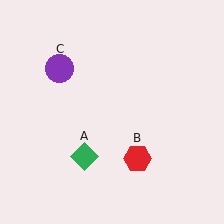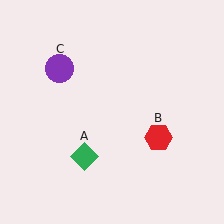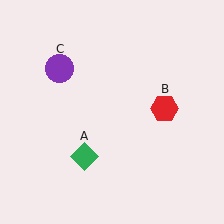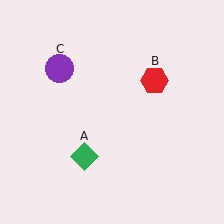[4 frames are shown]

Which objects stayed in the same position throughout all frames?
Green diamond (object A) and purple circle (object C) remained stationary.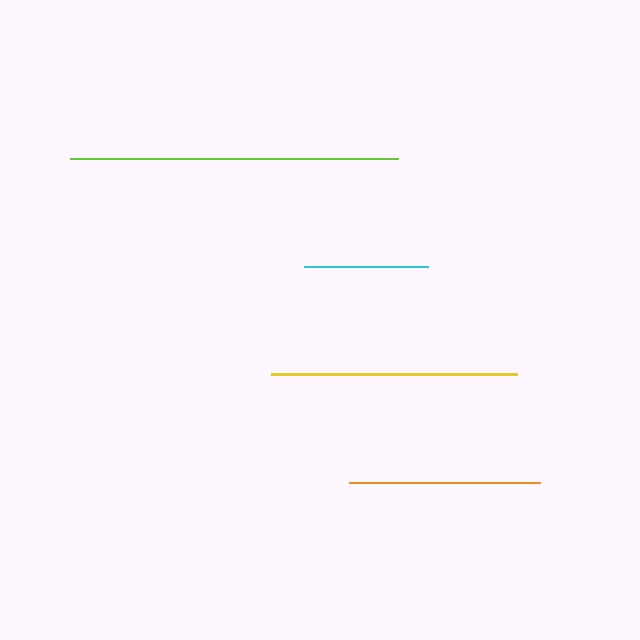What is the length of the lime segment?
The lime segment is approximately 328 pixels long.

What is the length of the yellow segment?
The yellow segment is approximately 246 pixels long.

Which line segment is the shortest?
The cyan line is the shortest at approximately 124 pixels.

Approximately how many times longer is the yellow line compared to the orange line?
The yellow line is approximately 1.3 times the length of the orange line.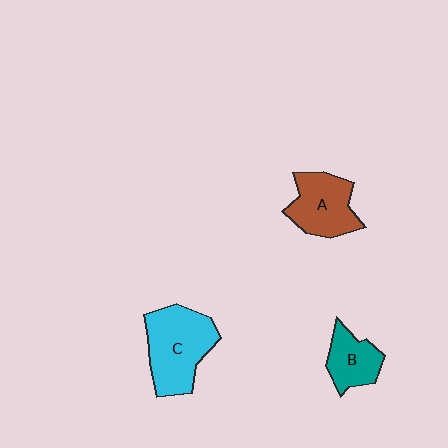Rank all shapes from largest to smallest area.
From largest to smallest: C (cyan), A (brown), B (teal).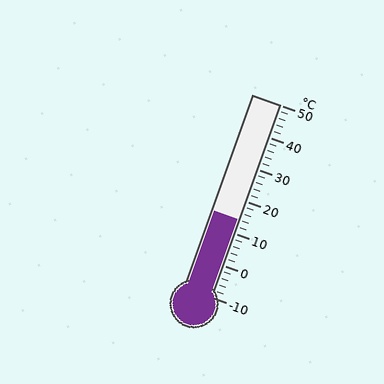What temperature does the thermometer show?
The thermometer shows approximately 14°C.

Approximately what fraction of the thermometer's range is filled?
The thermometer is filled to approximately 40% of its range.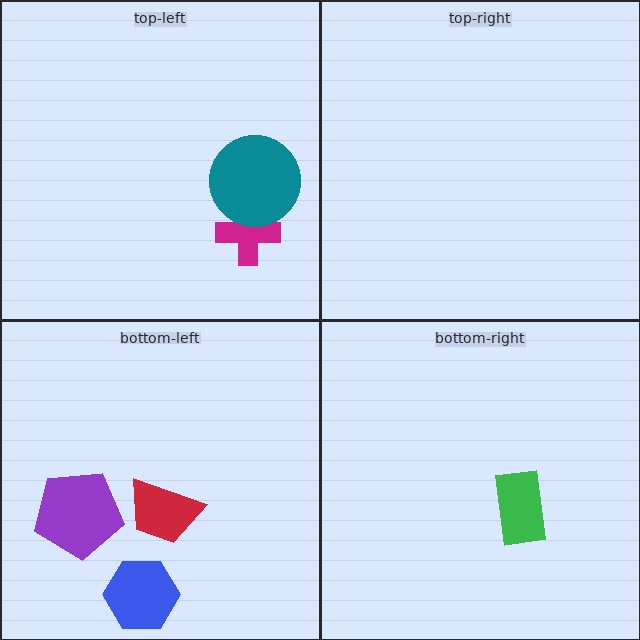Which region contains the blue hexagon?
The bottom-left region.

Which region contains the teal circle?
The top-left region.